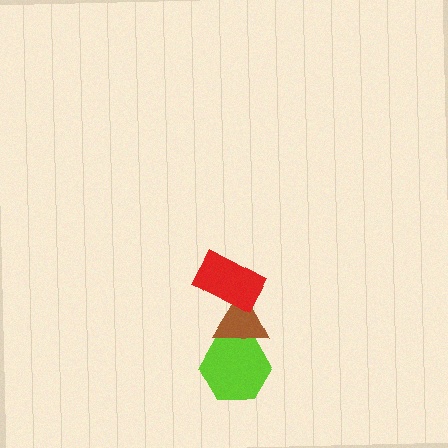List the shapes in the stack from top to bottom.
From top to bottom: the red rectangle, the brown triangle, the lime hexagon.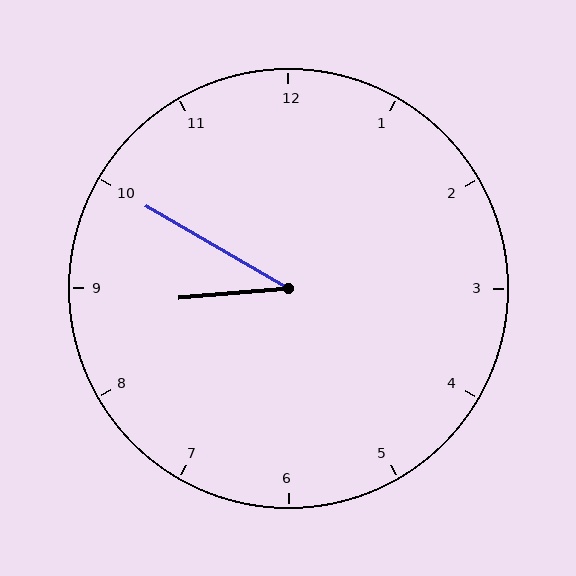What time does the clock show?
8:50.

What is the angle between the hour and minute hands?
Approximately 35 degrees.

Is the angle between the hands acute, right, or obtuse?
It is acute.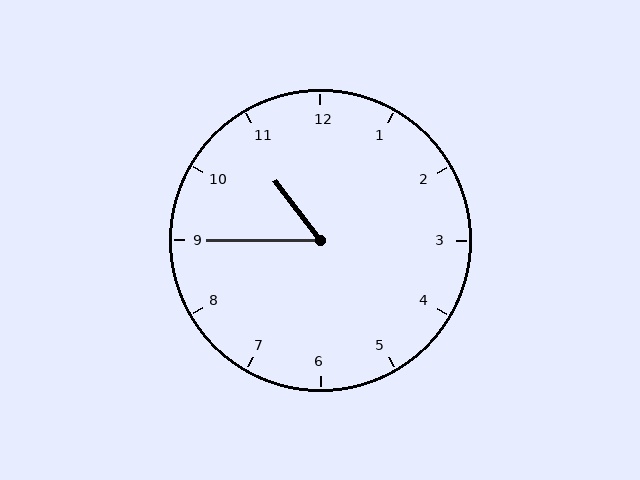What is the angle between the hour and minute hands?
Approximately 52 degrees.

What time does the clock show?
10:45.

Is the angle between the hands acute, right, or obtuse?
It is acute.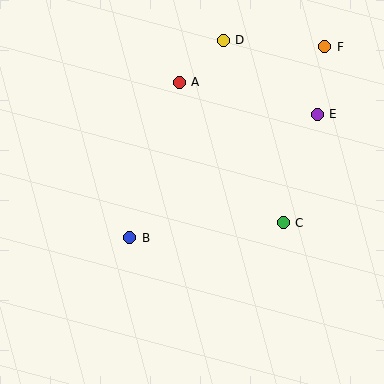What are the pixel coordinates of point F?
Point F is at (325, 47).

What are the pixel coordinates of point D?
Point D is at (223, 40).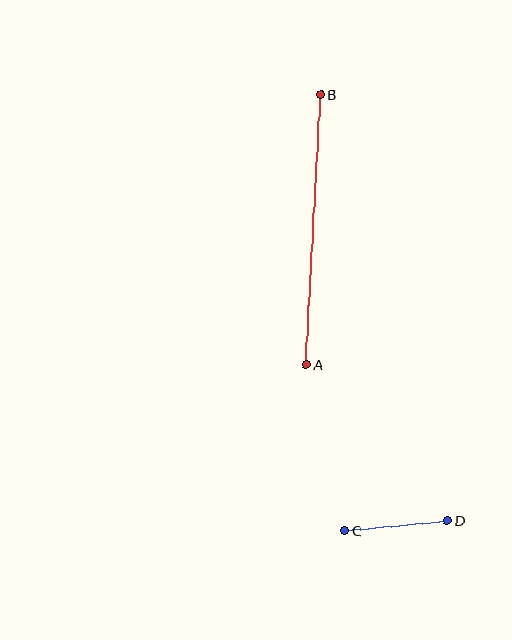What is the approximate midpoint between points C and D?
The midpoint is at approximately (396, 526) pixels.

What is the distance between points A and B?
The distance is approximately 270 pixels.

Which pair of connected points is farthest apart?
Points A and B are farthest apart.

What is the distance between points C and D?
The distance is approximately 103 pixels.